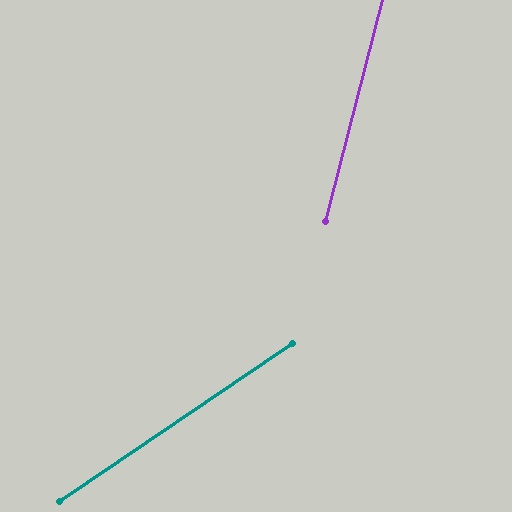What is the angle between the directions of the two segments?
Approximately 42 degrees.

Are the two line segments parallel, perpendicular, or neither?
Neither parallel nor perpendicular — they differ by about 42°.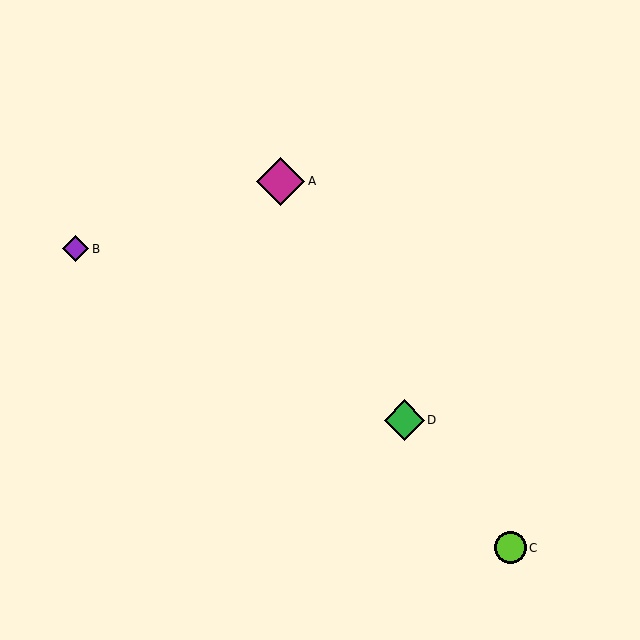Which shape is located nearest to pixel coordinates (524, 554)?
The lime circle (labeled C) at (510, 548) is nearest to that location.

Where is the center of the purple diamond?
The center of the purple diamond is at (76, 249).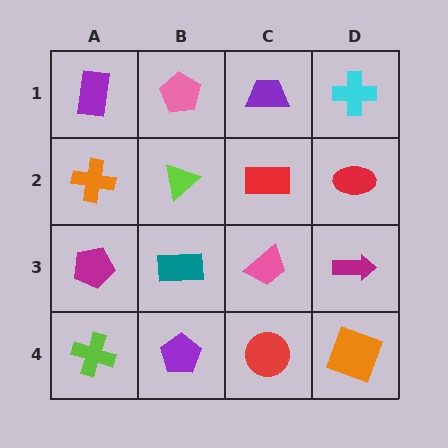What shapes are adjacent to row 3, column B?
A lime triangle (row 2, column B), a purple pentagon (row 4, column B), a magenta pentagon (row 3, column A), a pink trapezoid (row 3, column C).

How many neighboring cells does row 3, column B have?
4.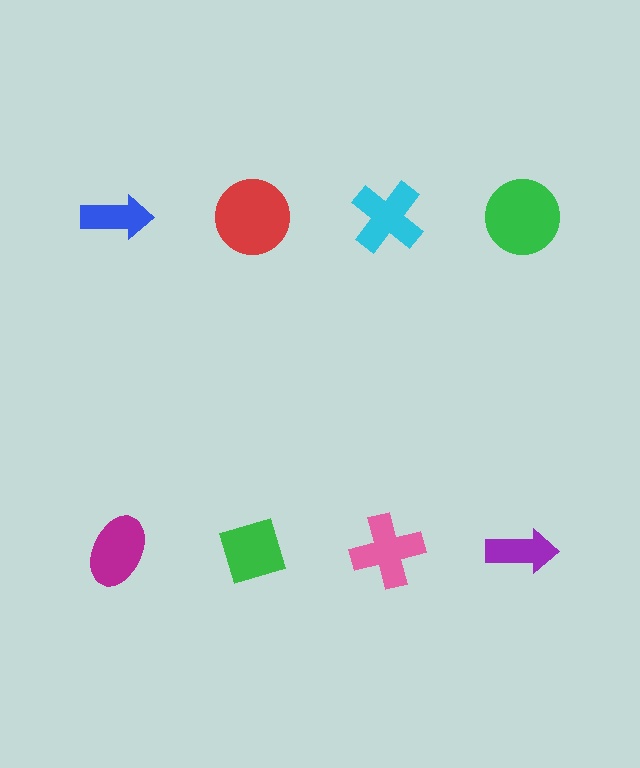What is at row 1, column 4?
A green circle.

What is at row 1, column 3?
A cyan cross.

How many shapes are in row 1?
4 shapes.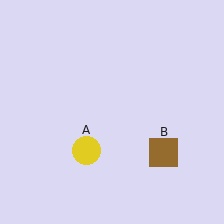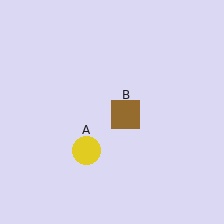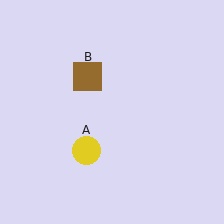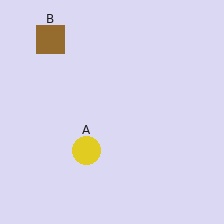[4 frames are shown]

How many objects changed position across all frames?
1 object changed position: brown square (object B).